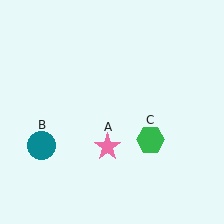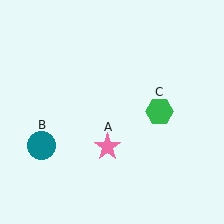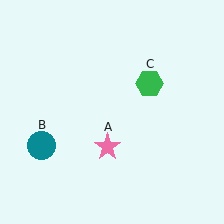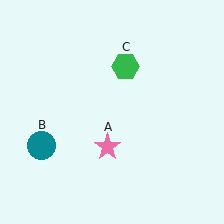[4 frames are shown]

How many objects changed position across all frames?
1 object changed position: green hexagon (object C).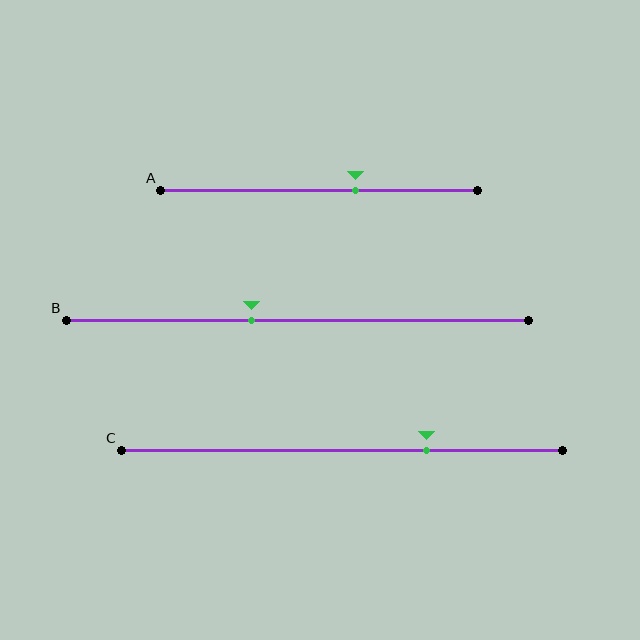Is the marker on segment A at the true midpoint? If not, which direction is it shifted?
No, the marker on segment A is shifted to the right by about 11% of the segment length.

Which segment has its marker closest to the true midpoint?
Segment B has its marker closest to the true midpoint.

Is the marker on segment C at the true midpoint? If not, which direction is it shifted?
No, the marker on segment C is shifted to the right by about 19% of the segment length.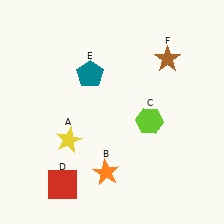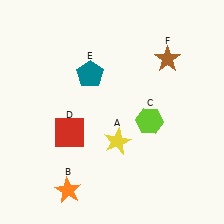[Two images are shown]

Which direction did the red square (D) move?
The red square (D) moved up.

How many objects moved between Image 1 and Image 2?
3 objects moved between the two images.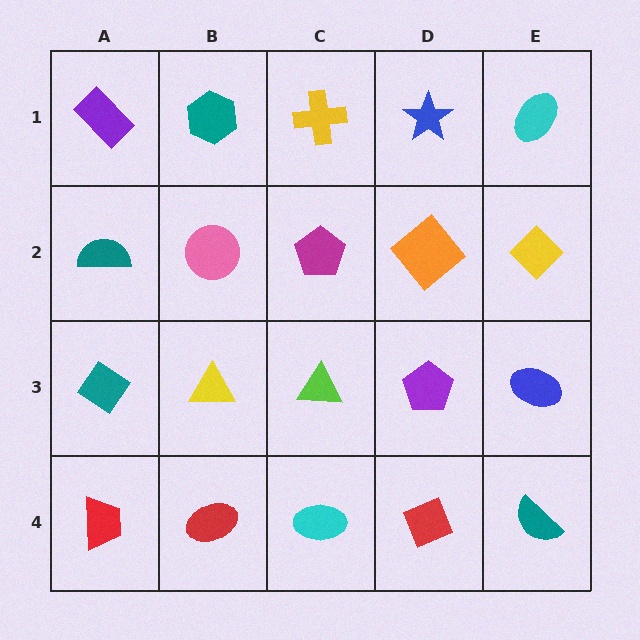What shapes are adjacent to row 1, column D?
An orange diamond (row 2, column D), a yellow cross (row 1, column C), a cyan ellipse (row 1, column E).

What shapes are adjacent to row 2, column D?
A blue star (row 1, column D), a purple pentagon (row 3, column D), a magenta pentagon (row 2, column C), a yellow diamond (row 2, column E).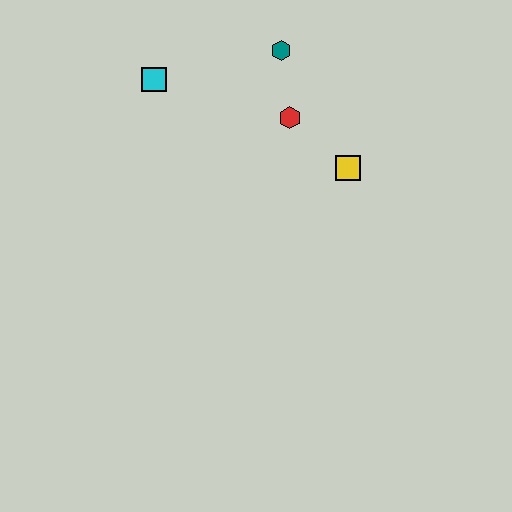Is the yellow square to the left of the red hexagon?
No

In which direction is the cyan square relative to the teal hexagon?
The cyan square is to the left of the teal hexagon.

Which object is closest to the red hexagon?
The teal hexagon is closest to the red hexagon.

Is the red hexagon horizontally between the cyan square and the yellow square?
Yes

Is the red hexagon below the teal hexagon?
Yes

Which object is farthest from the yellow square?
The cyan square is farthest from the yellow square.